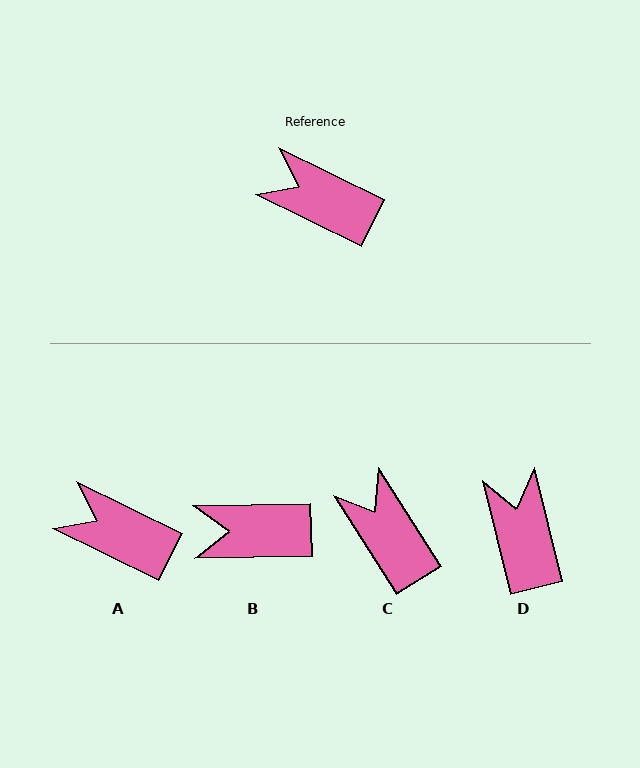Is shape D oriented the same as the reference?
No, it is off by about 50 degrees.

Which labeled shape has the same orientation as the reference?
A.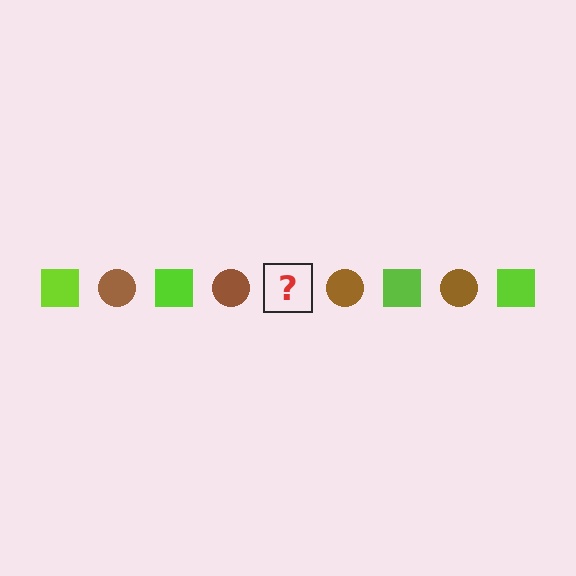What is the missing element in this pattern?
The missing element is a lime square.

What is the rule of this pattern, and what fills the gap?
The rule is that the pattern alternates between lime square and brown circle. The gap should be filled with a lime square.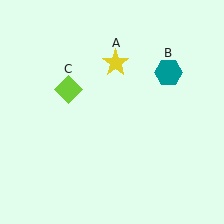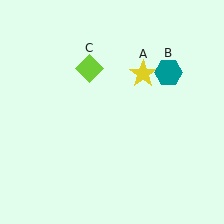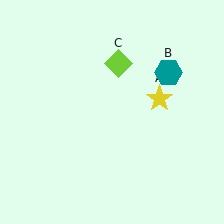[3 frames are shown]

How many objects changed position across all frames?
2 objects changed position: yellow star (object A), lime diamond (object C).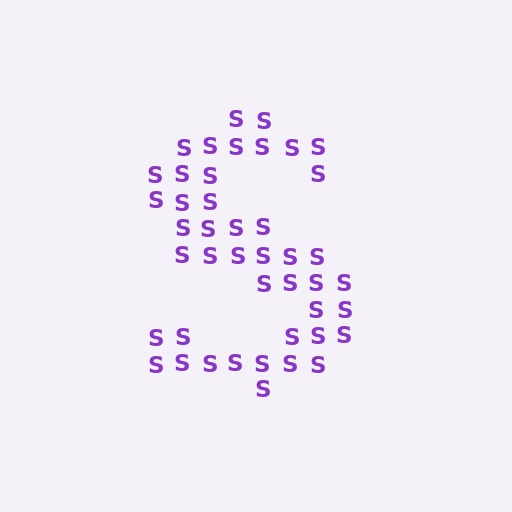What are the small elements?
The small elements are letter S's.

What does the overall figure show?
The overall figure shows the letter S.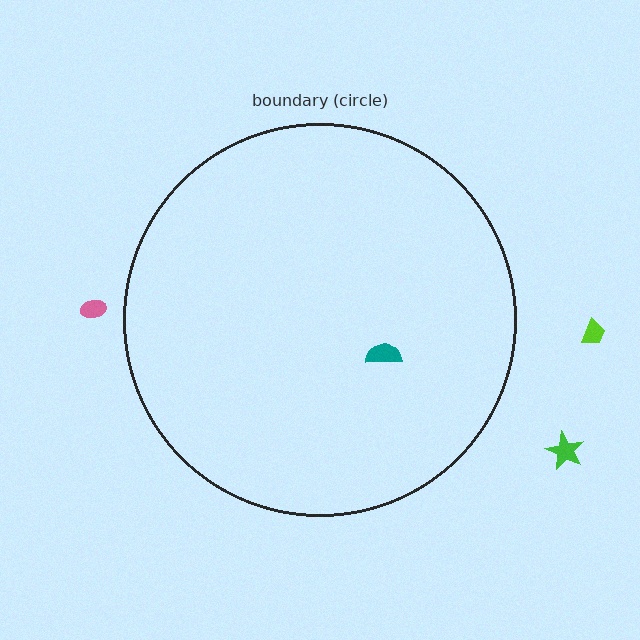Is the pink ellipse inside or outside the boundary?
Outside.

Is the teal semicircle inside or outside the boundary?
Inside.